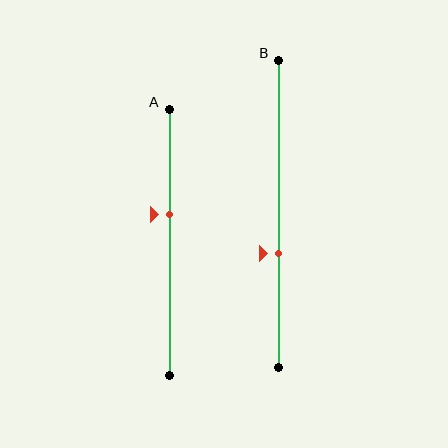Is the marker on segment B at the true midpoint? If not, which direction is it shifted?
No, the marker on segment B is shifted downward by about 13% of the segment length.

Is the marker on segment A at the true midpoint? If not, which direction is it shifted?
No, the marker on segment A is shifted upward by about 10% of the segment length.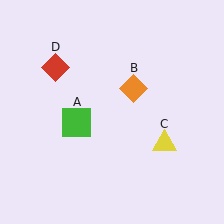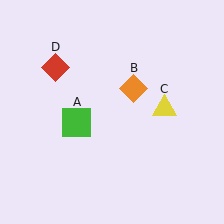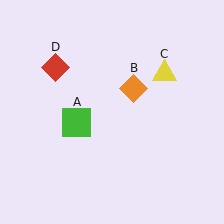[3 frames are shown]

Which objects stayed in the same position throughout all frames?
Green square (object A) and orange diamond (object B) and red diamond (object D) remained stationary.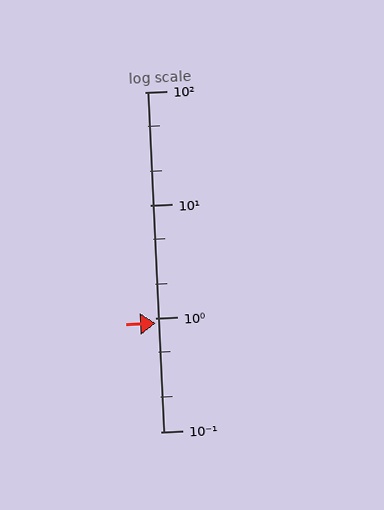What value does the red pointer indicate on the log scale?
The pointer indicates approximately 0.9.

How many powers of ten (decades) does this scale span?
The scale spans 3 decades, from 0.1 to 100.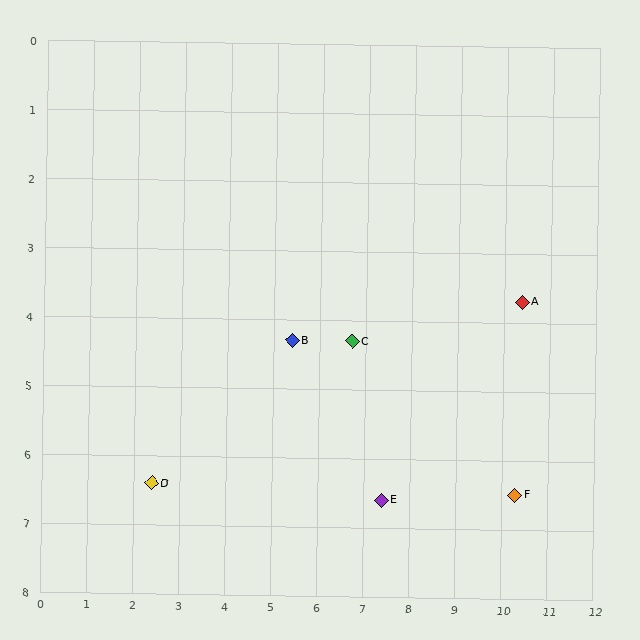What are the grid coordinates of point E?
Point E is at approximately (7.4, 6.6).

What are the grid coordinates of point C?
Point C is at approximately (6.7, 4.3).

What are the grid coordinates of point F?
Point F is at approximately (10.3, 6.5).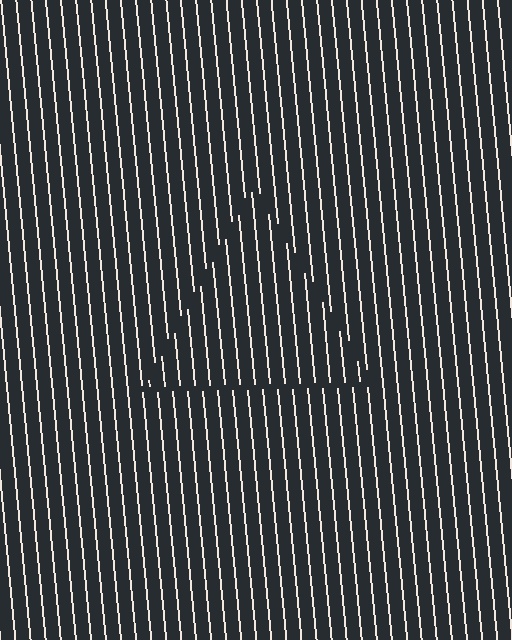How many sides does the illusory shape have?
3 sides — the line-ends trace a triangle.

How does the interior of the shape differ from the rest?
The interior of the shape contains the same grating, shifted by half a period — the contour is defined by the phase discontinuity where line-ends from the inner and outer gratings abut.